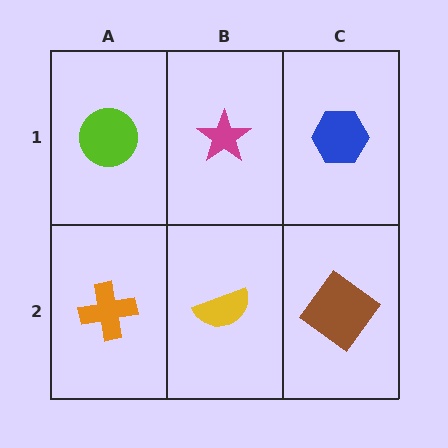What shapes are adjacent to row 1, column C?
A brown diamond (row 2, column C), a magenta star (row 1, column B).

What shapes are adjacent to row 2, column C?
A blue hexagon (row 1, column C), a yellow semicircle (row 2, column B).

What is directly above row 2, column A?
A lime circle.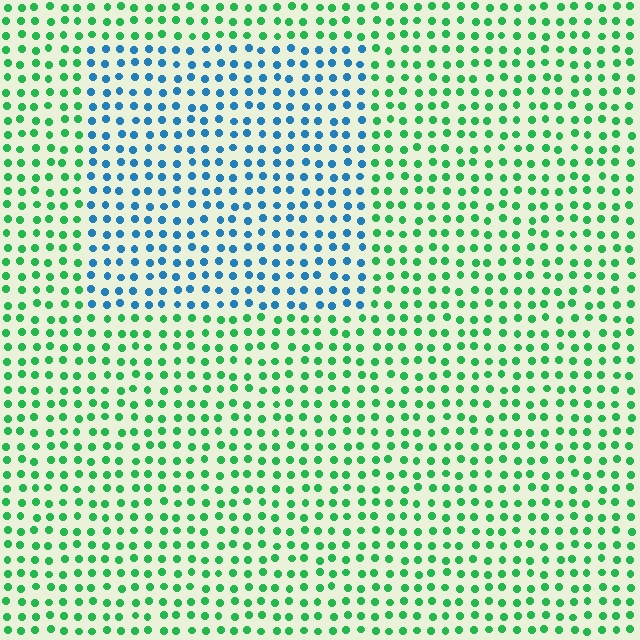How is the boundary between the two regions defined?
The boundary is defined purely by a slight shift in hue (about 65 degrees). Spacing, size, and orientation are identical on both sides.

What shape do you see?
I see a rectangle.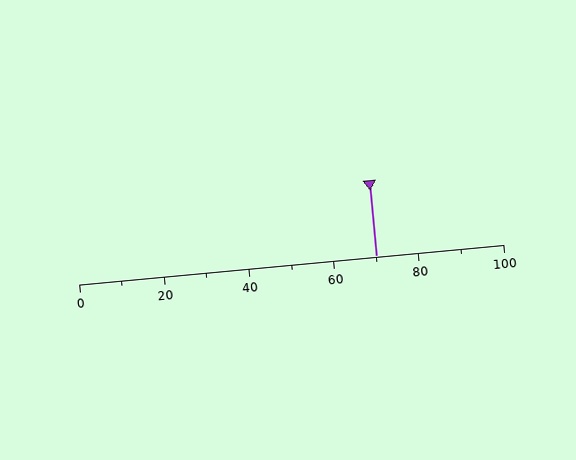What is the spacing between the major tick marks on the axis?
The major ticks are spaced 20 apart.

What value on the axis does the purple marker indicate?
The marker indicates approximately 70.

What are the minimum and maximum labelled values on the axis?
The axis runs from 0 to 100.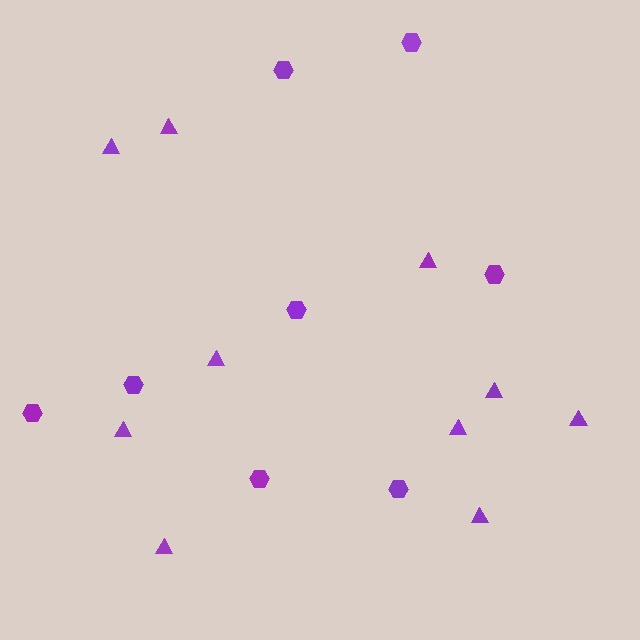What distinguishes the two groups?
There are 2 groups: one group of hexagons (8) and one group of triangles (10).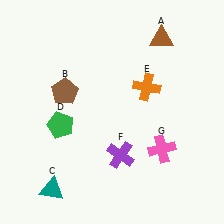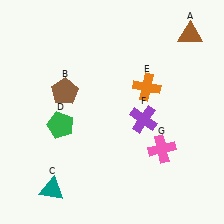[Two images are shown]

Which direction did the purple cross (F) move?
The purple cross (F) moved up.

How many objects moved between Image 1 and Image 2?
2 objects moved between the two images.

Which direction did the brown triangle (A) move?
The brown triangle (A) moved right.